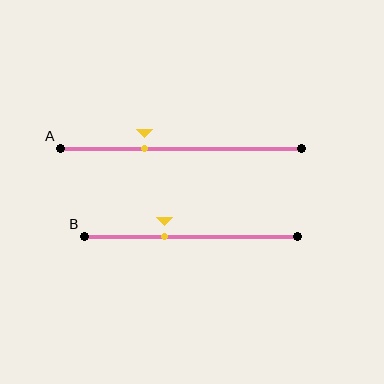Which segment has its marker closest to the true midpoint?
Segment B has its marker closest to the true midpoint.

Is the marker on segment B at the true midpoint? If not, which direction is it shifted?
No, the marker on segment B is shifted to the left by about 12% of the segment length.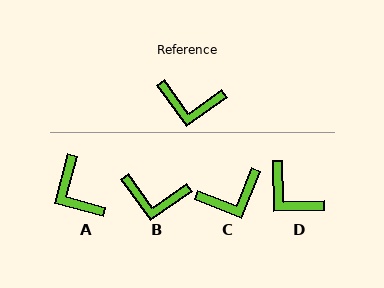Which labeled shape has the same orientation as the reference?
B.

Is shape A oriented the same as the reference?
No, it is off by about 51 degrees.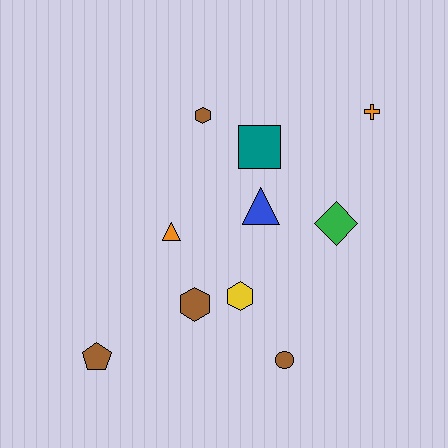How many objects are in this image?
There are 10 objects.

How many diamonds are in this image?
There is 1 diamond.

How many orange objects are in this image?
There are 2 orange objects.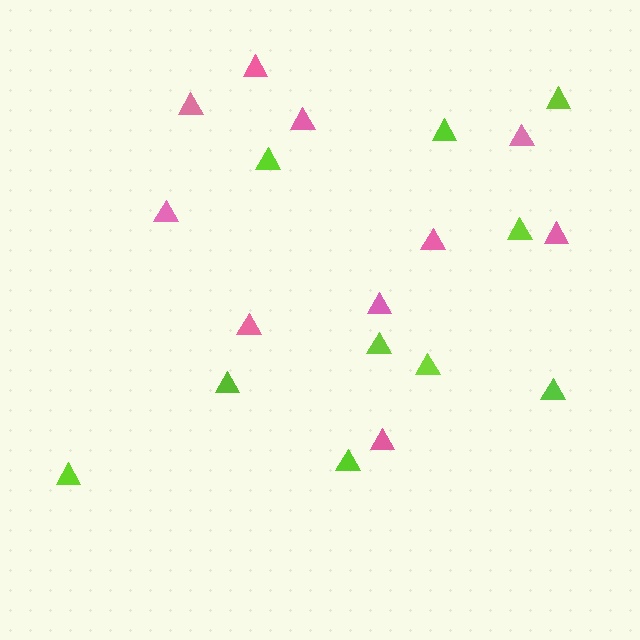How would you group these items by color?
There are 2 groups: one group of pink triangles (10) and one group of lime triangles (10).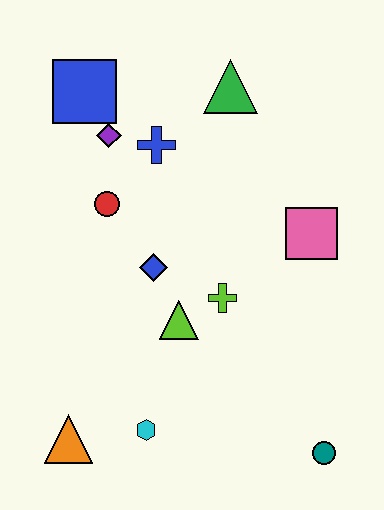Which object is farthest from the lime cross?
The blue square is farthest from the lime cross.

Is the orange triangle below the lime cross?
Yes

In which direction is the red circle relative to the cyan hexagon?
The red circle is above the cyan hexagon.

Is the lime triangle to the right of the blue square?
Yes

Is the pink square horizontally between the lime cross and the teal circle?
Yes